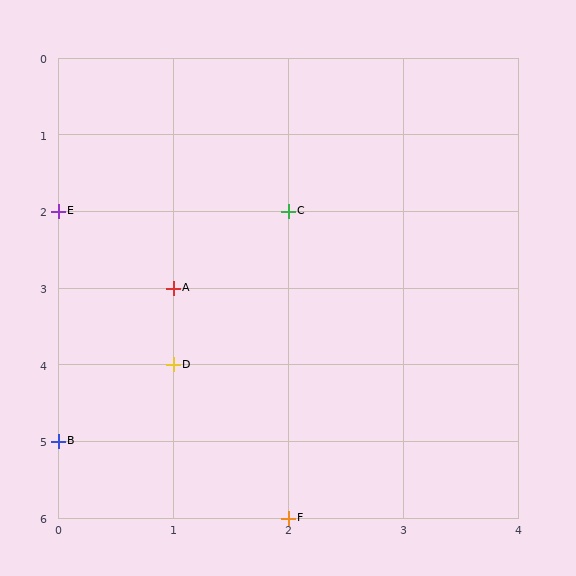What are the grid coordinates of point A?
Point A is at grid coordinates (1, 3).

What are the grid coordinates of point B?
Point B is at grid coordinates (0, 5).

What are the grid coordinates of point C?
Point C is at grid coordinates (2, 2).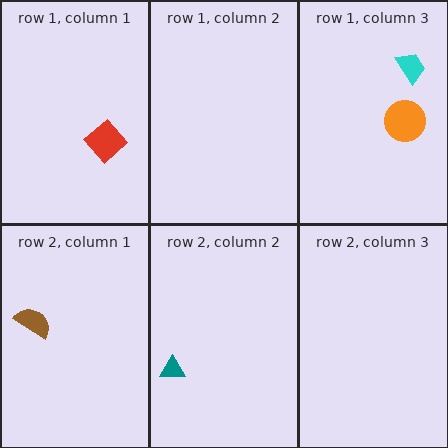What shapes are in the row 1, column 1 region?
The red diamond.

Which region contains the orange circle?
The row 1, column 3 region.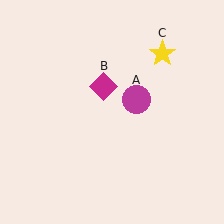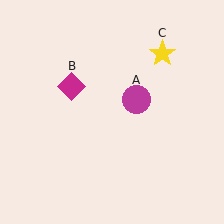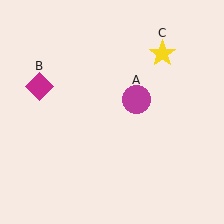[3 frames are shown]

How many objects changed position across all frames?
1 object changed position: magenta diamond (object B).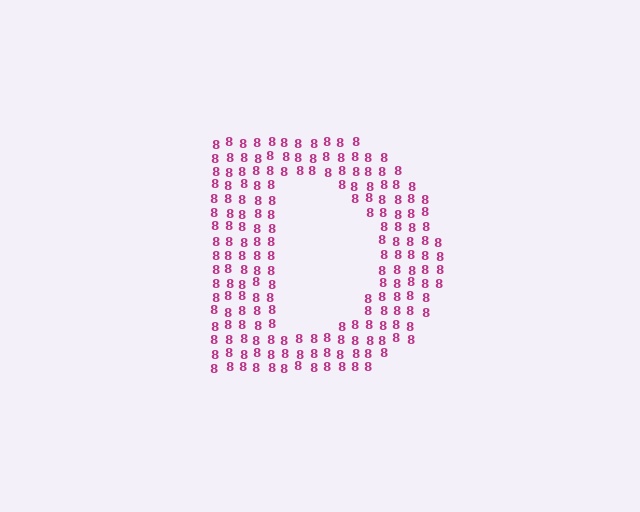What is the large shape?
The large shape is the letter D.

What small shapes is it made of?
It is made of small digit 8's.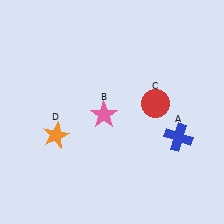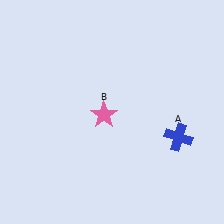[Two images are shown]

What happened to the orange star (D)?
The orange star (D) was removed in Image 2. It was in the bottom-left area of Image 1.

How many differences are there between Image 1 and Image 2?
There are 2 differences between the two images.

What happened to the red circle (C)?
The red circle (C) was removed in Image 2. It was in the top-right area of Image 1.